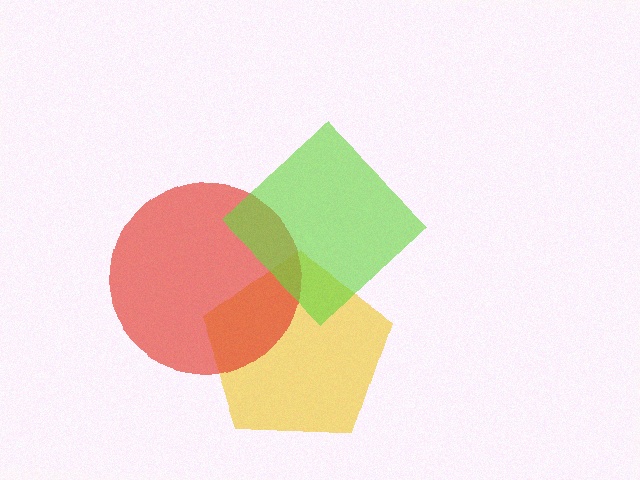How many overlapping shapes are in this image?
There are 3 overlapping shapes in the image.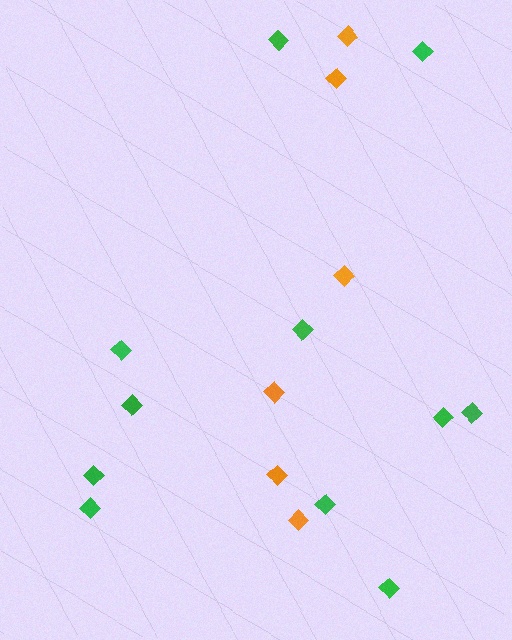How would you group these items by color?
There are 2 groups: one group of orange diamonds (6) and one group of green diamonds (11).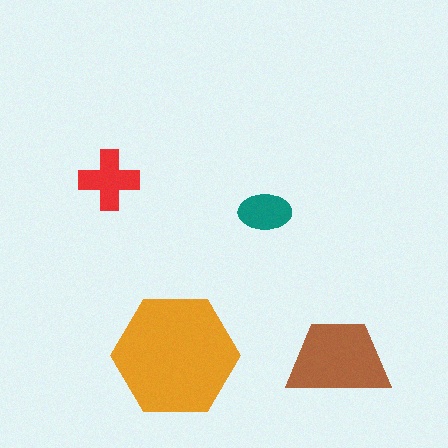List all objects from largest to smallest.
The orange hexagon, the brown trapezoid, the red cross, the teal ellipse.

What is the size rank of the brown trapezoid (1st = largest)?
2nd.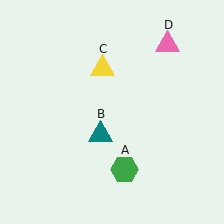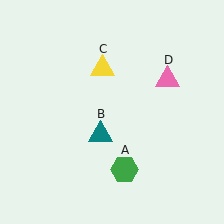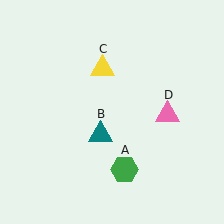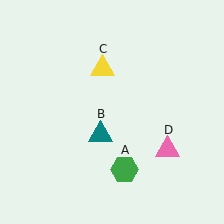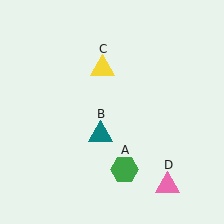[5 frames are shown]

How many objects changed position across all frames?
1 object changed position: pink triangle (object D).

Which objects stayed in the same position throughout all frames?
Green hexagon (object A) and teal triangle (object B) and yellow triangle (object C) remained stationary.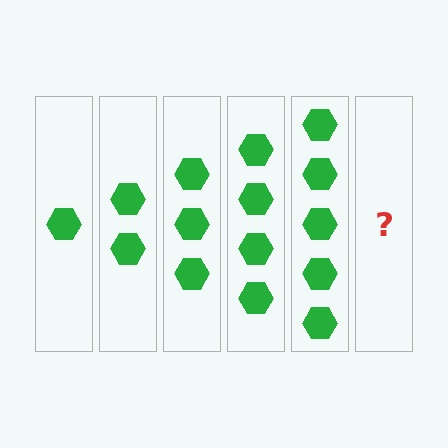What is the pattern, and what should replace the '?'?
The pattern is that each step adds one more hexagon. The '?' should be 6 hexagons.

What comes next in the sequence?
The next element should be 6 hexagons.